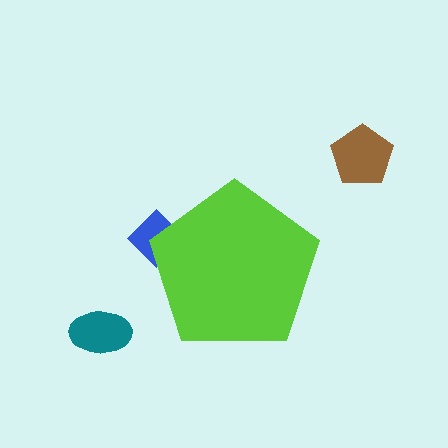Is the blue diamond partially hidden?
Yes, the blue diamond is partially hidden behind the lime pentagon.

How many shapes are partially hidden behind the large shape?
1 shape is partially hidden.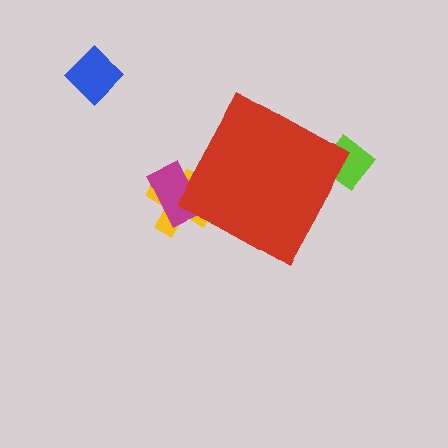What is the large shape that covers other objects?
A red diamond.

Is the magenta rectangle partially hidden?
Yes, the magenta rectangle is partially hidden behind the red diamond.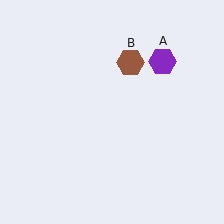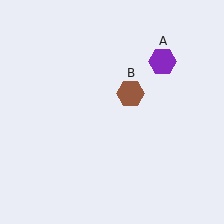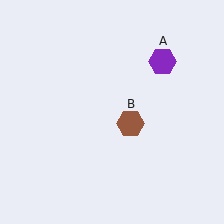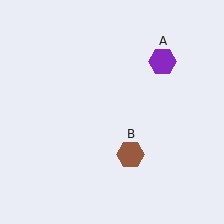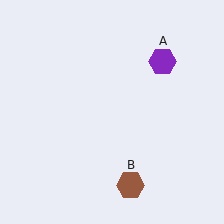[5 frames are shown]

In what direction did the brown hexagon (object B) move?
The brown hexagon (object B) moved down.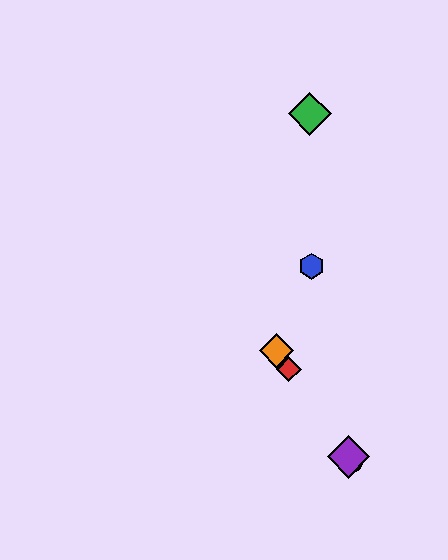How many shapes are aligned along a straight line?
4 shapes (the red diamond, the yellow circle, the purple diamond, the orange diamond) are aligned along a straight line.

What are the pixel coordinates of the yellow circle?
The yellow circle is at (352, 462).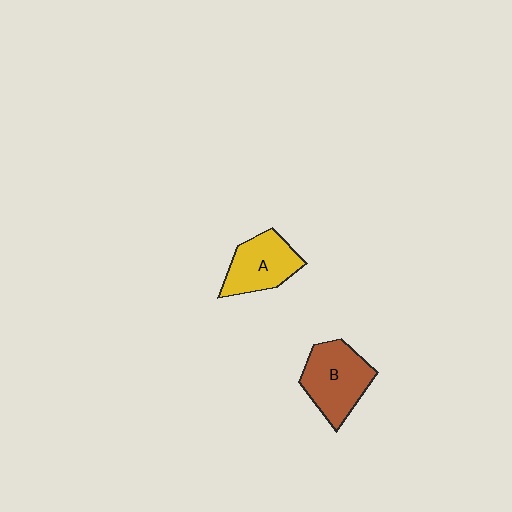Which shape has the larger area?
Shape B (brown).